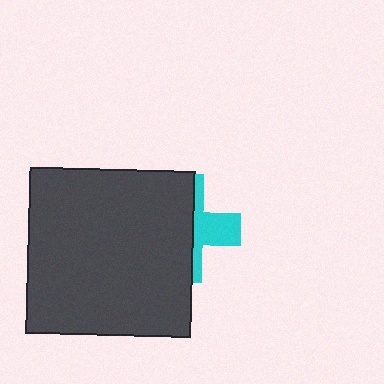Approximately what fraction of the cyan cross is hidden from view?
Roughly 66% of the cyan cross is hidden behind the dark gray square.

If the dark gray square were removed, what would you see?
You would see the complete cyan cross.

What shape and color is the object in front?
The object in front is a dark gray square.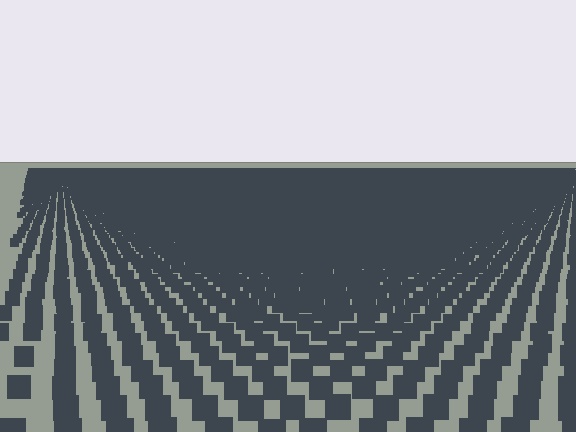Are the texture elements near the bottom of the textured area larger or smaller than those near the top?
Larger. Near the bottom, elements are closer to the viewer and appear at a bigger on-screen size.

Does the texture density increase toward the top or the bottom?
Density increases toward the top.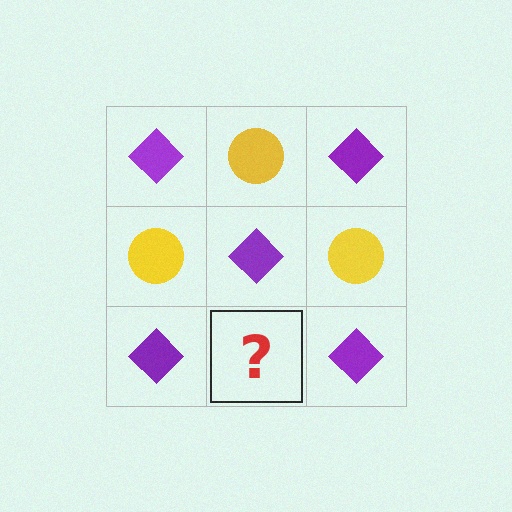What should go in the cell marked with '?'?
The missing cell should contain a yellow circle.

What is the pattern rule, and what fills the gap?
The rule is that it alternates purple diamond and yellow circle in a checkerboard pattern. The gap should be filled with a yellow circle.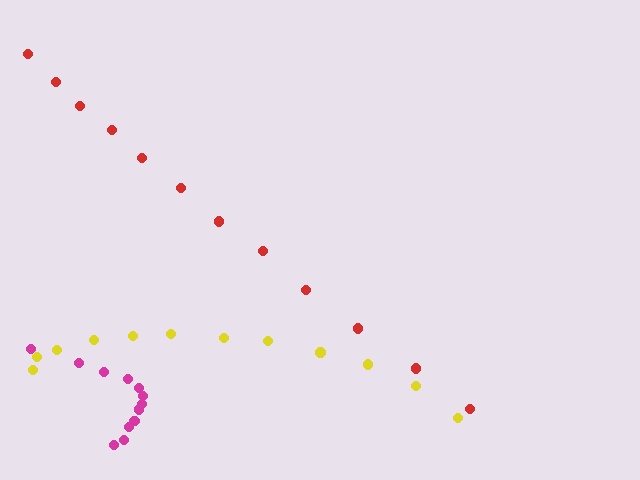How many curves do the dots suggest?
There are 3 distinct paths.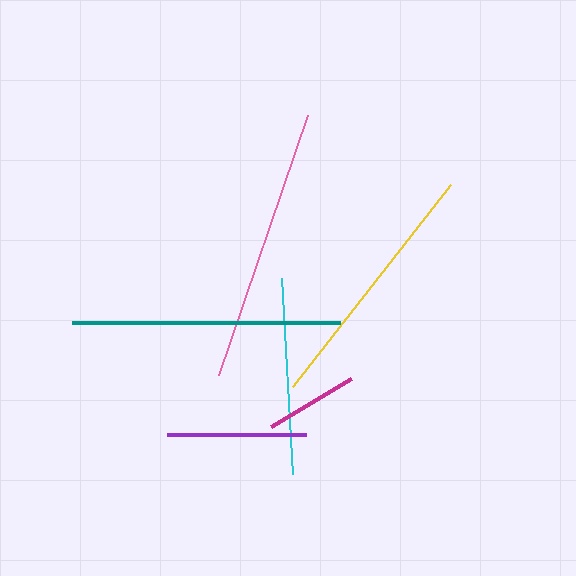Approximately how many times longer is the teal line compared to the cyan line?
The teal line is approximately 1.4 times the length of the cyan line.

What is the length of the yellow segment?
The yellow segment is approximately 256 pixels long.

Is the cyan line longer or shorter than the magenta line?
The cyan line is longer than the magenta line.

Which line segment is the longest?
The pink line is the longest at approximately 275 pixels.